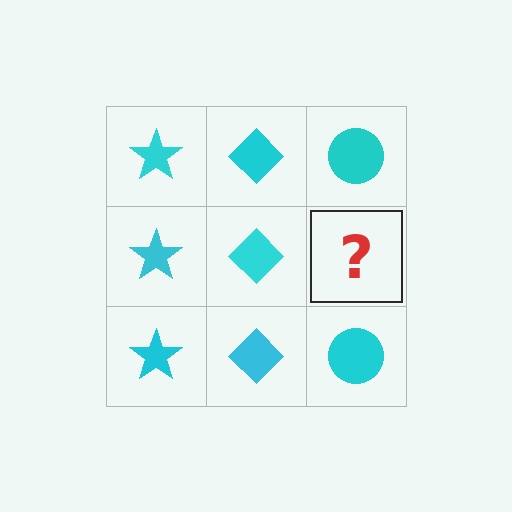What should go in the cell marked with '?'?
The missing cell should contain a cyan circle.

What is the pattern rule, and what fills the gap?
The rule is that each column has a consistent shape. The gap should be filled with a cyan circle.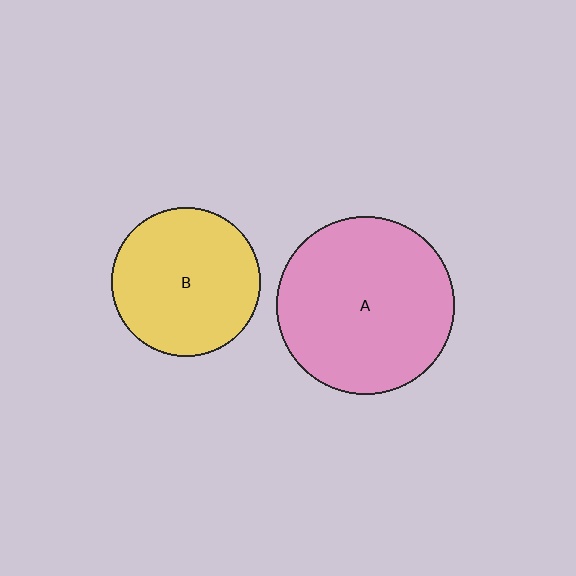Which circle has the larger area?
Circle A (pink).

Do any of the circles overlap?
No, none of the circles overlap.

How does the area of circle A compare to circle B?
Approximately 1.4 times.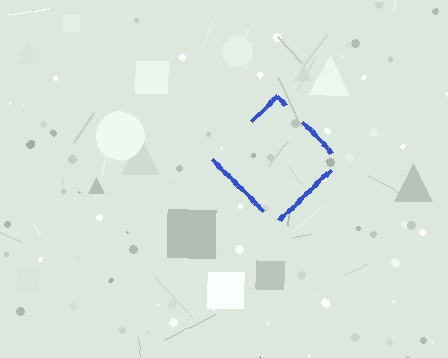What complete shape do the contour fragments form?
The contour fragments form a diamond.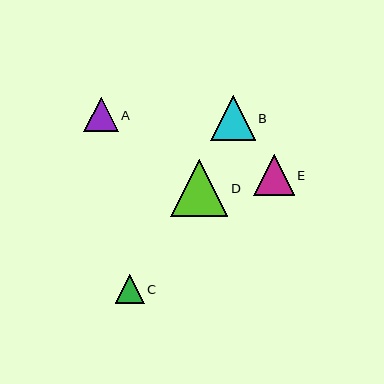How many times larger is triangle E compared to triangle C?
Triangle E is approximately 1.4 times the size of triangle C.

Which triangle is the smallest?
Triangle C is the smallest with a size of approximately 29 pixels.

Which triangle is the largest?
Triangle D is the largest with a size of approximately 57 pixels.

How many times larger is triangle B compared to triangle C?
Triangle B is approximately 1.5 times the size of triangle C.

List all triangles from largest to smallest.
From largest to smallest: D, B, E, A, C.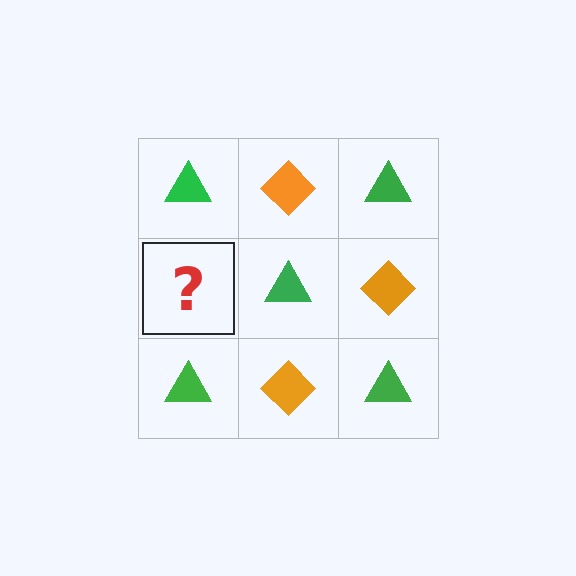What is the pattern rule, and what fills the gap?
The rule is that it alternates green triangle and orange diamond in a checkerboard pattern. The gap should be filled with an orange diamond.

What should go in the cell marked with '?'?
The missing cell should contain an orange diamond.